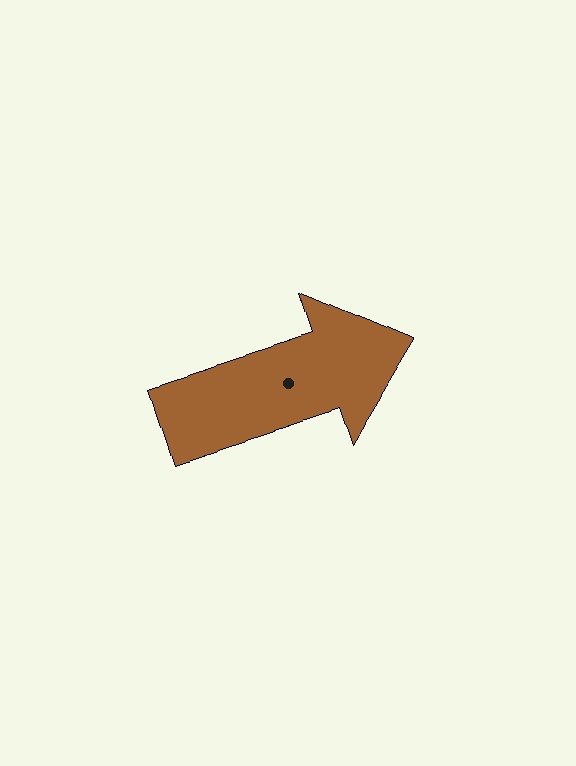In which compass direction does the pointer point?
East.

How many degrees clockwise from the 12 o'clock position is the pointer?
Approximately 72 degrees.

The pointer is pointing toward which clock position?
Roughly 2 o'clock.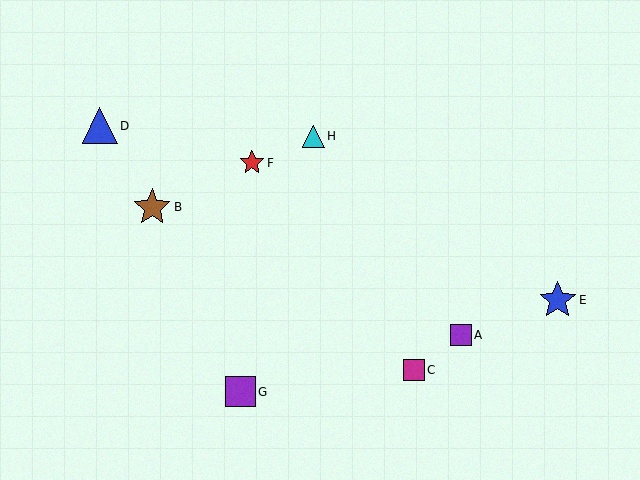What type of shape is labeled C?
Shape C is a magenta square.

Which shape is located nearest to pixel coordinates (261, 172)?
The red star (labeled F) at (252, 163) is nearest to that location.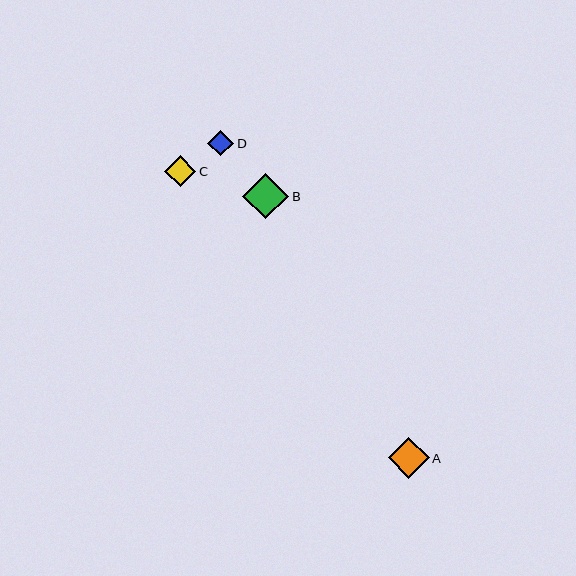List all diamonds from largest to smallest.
From largest to smallest: B, A, C, D.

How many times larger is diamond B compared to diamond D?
Diamond B is approximately 1.8 times the size of diamond D.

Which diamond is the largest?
Diamond B is the largest with a size of approximately 46 pixels.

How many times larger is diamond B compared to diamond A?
Diamond B is approximately 1.1 times the size of diamond A.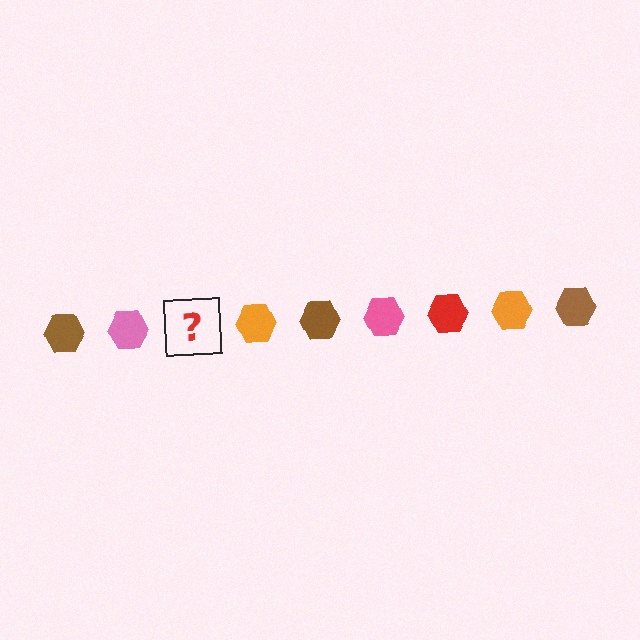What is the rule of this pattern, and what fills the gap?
The rule is that the pattern cycles through brown, pink, red, orange hexagons. The gap should be filled with a red hexagon.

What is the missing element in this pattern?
The missing element is a red hexagon.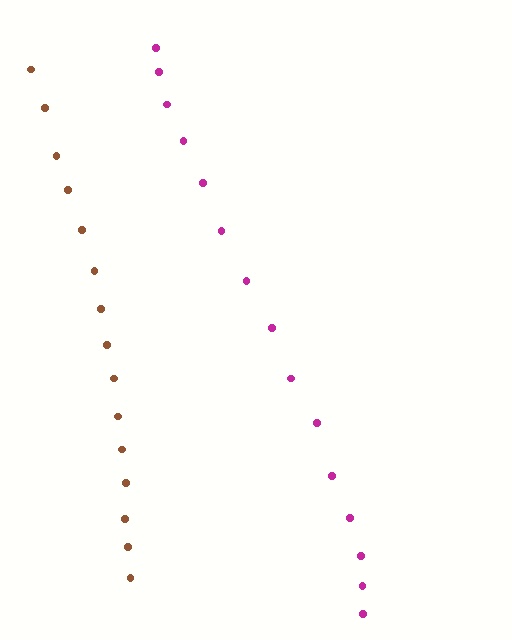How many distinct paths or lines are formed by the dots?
There are 2 distinct paths.